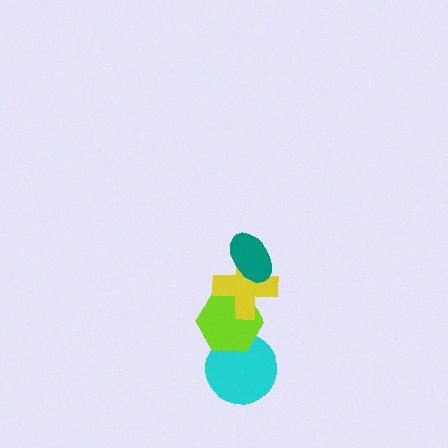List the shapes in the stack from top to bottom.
From top to bottom: the teal ellipse, the yellow cross, the lime hexagon, the cyan circle.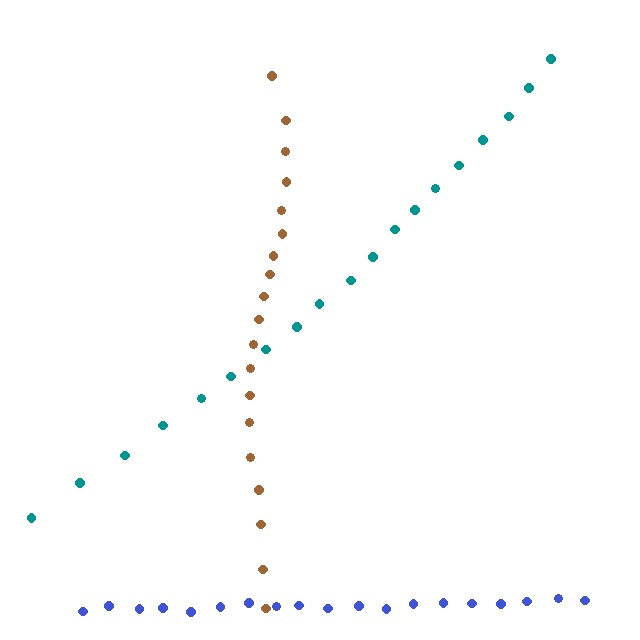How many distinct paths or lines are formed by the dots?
There are 3 distinct paths.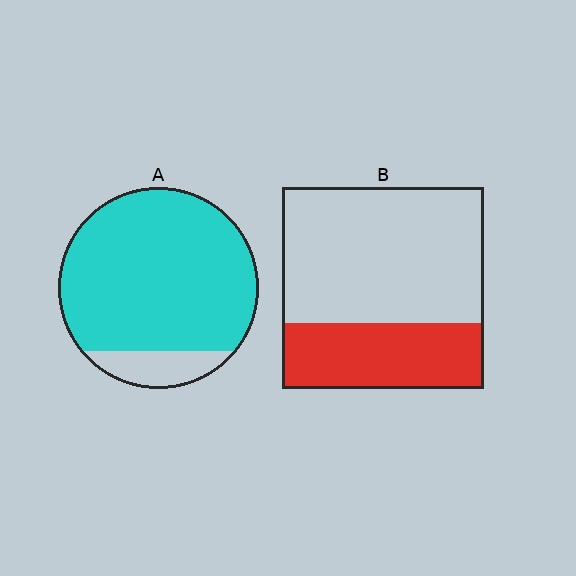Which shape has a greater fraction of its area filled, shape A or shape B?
Shape A.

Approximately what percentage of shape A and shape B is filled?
A is approximately 85% and B is approximately 35%.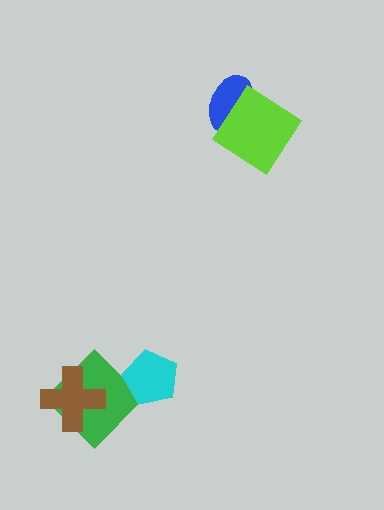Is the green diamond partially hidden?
Yes, it is partially covered by another shape.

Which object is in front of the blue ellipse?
The lime diamond is in front of the blue ellipse.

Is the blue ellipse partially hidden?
Yes, it is partially covered by another shape.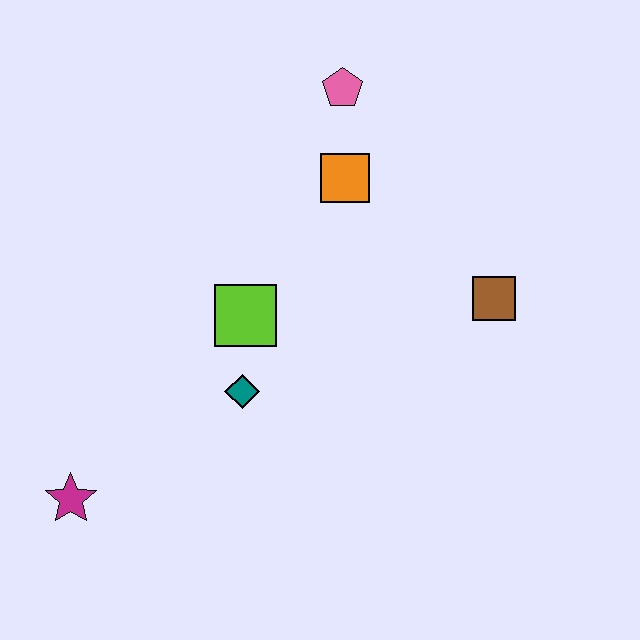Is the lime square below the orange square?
Yes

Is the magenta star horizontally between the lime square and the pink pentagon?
No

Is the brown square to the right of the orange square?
Yes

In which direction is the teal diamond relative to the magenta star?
The teal diamond is to the right of the magenta star.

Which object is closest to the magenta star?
The teal diamond is closest to the magenta star.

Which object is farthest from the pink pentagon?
The magenta star is farthest from the pink pentagon.